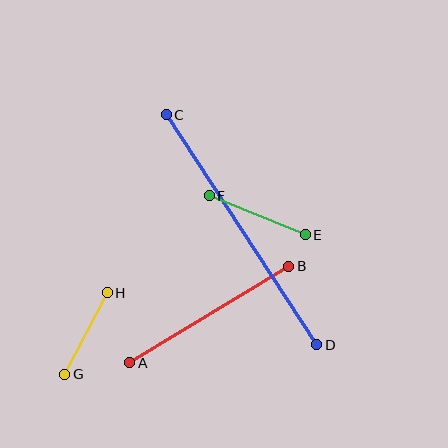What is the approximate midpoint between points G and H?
The midpoint is at approximately (86, 333) pixels.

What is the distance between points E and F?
The distance is approximately 104 pixels.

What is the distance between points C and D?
The distance is approximately 275 pixels.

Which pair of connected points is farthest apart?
Points C and D are farthest apart.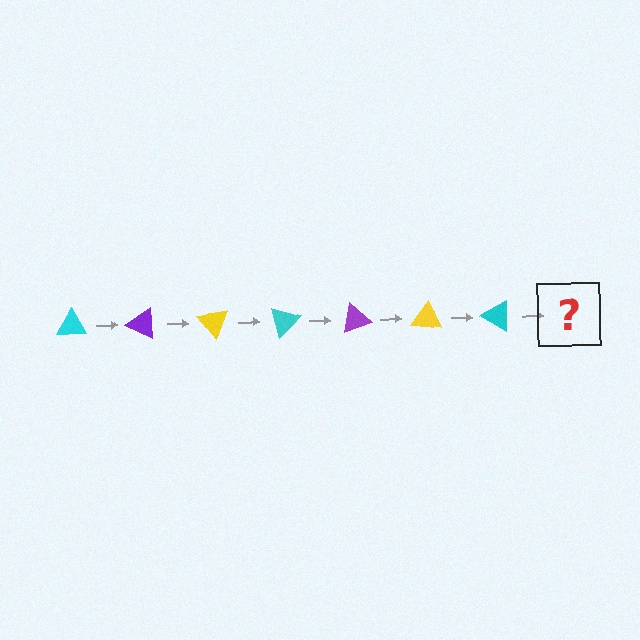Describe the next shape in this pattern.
It should be a purple triangle, rotated 175 degrees from the start.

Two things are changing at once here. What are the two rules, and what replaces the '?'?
The two rules are that it rotates 25 degrees each step and the color cycles through cyan, purple, and yellow. The '?' should be a purple triangle, rotated 175 degrees from the start.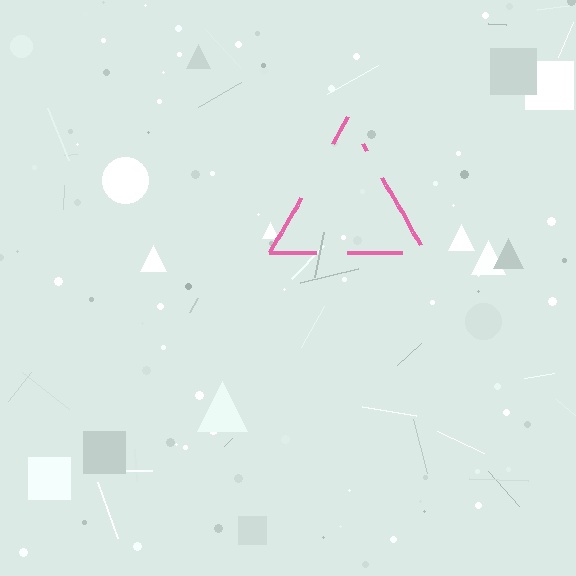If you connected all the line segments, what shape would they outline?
They would outline a triangle.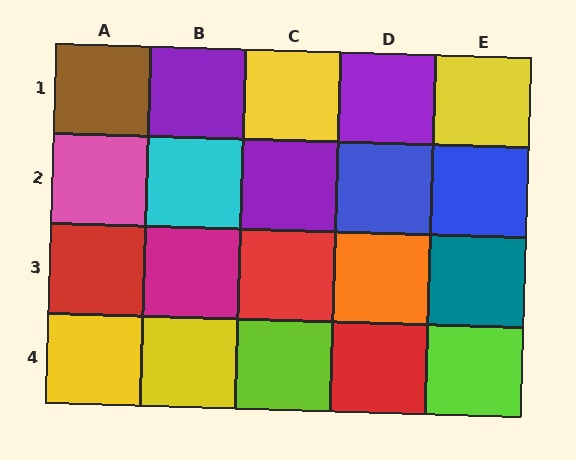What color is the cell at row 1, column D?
Purple.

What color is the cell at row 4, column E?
Lime.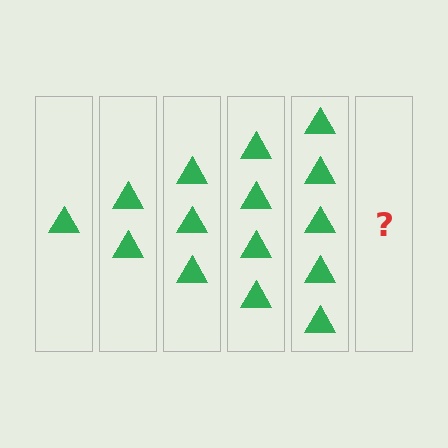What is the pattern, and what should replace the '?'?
The pattern is that each step adds one more triangle. The '?' should be 6 triangles.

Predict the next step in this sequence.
The next step is 6 triangles.